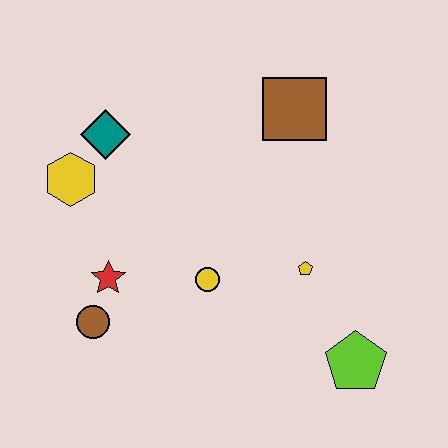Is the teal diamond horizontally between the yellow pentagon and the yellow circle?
No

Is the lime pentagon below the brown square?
Yes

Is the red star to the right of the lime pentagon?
No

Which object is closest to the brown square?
The yellow pentagon is closest to the brown square.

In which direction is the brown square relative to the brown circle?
The brown square is above the brown circle.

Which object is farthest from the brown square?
The brown circle is farthest from the brown square.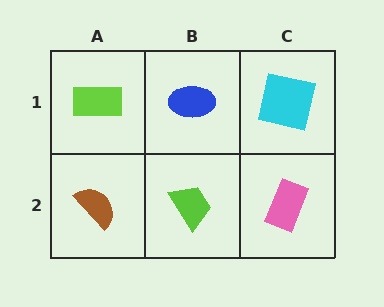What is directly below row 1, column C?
A pink rectangle.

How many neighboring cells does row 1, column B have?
3.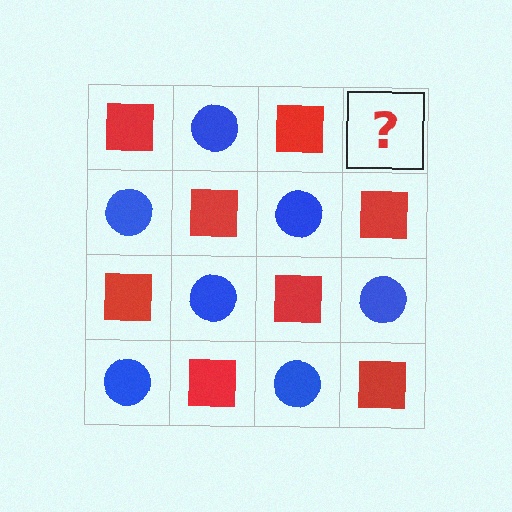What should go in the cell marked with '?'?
The missing cell should contain a blue circle.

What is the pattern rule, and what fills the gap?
The rule is that it alternates red square and blue circle in a checkerboard pattern. The gap should be filled with a blue circle.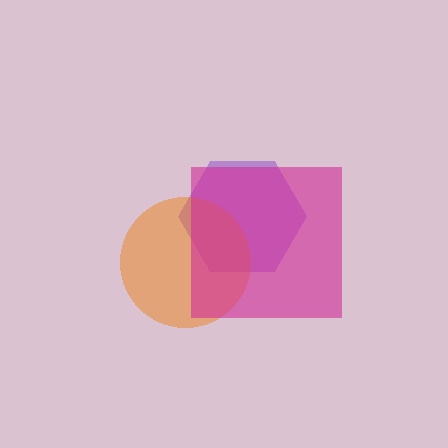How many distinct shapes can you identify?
There are 3 distinct shapes: a purple hexagon, an orange circle, a magenta square.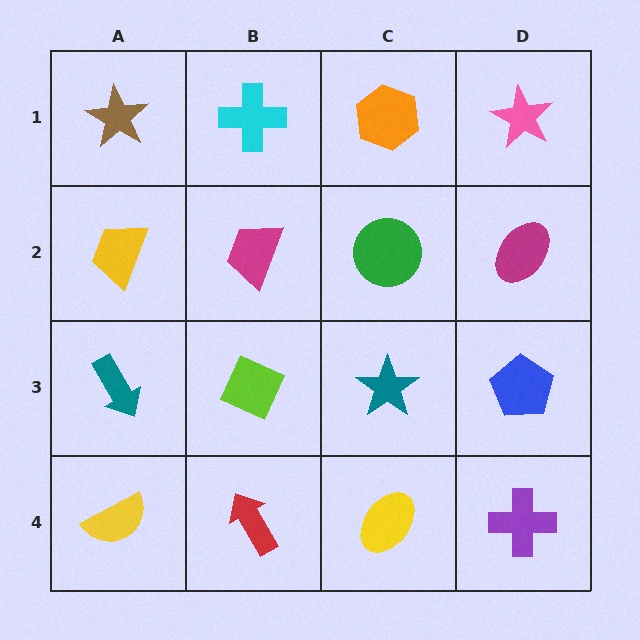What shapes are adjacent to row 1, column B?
A magenta trapezoid (row 2, column B), a brown star (row 1, column A), an orange hexagon (row 1, column C).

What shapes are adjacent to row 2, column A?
A brown star (row 1, column A), a teal arrow (row 3, column A), a magenta trapezoid (row 2, column B).